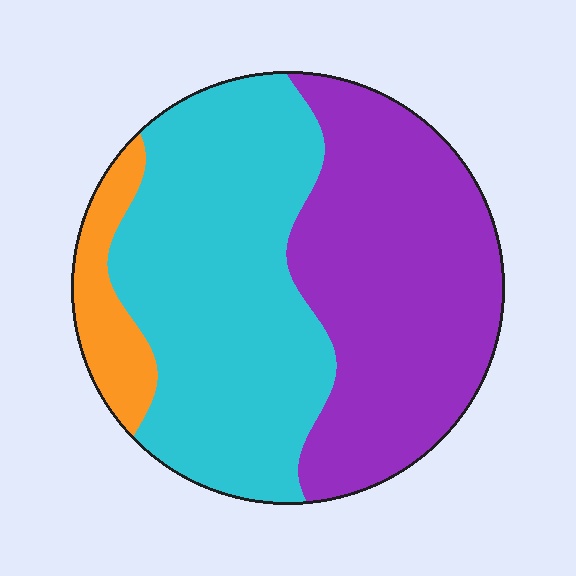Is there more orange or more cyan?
Cyan.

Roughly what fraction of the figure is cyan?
Cyan covers 47% of the figure.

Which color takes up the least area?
Orange, at roughly 10%.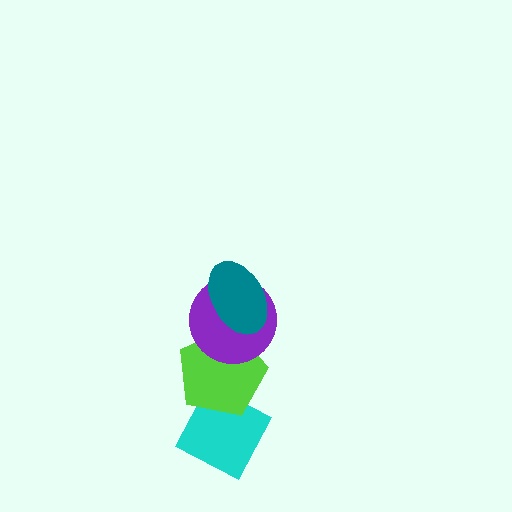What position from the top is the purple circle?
The purple circle is 2nd from the top.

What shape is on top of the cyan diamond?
The lime pentagon is on top of the cyan diamond.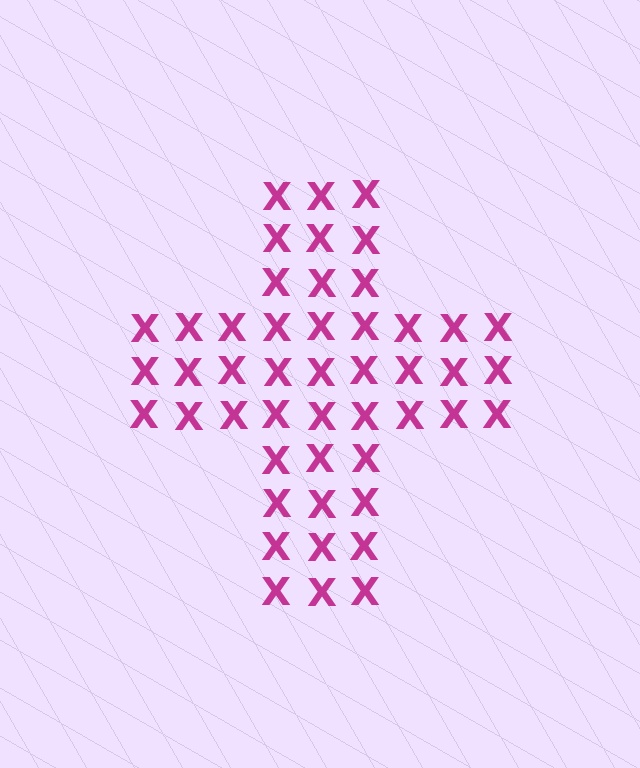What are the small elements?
The small elements are letter X's.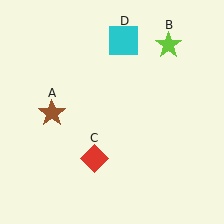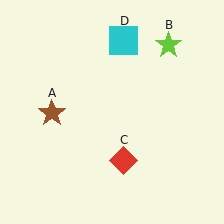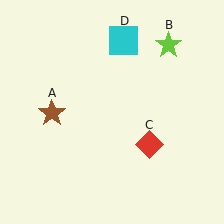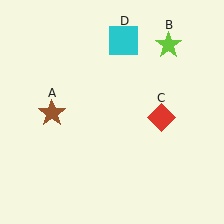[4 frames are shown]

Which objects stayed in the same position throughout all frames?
Brown star (object A) and lime star (object B) and cyan square (object D) remained stationary.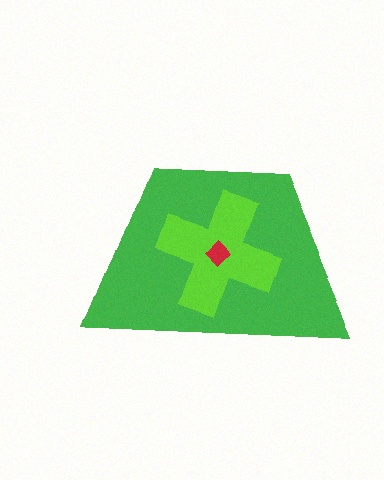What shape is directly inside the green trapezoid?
The lime cross.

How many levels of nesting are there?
3.